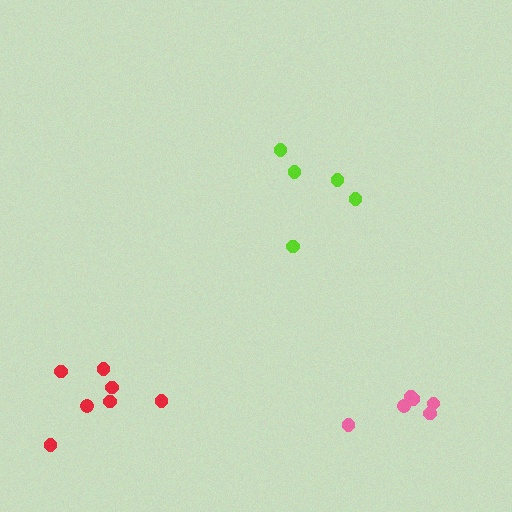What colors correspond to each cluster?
The clusters are colored: pink, red, lime.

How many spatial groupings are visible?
There are 3 spatial groupings.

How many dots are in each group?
Group 1: 6 dots, Group 2: 7 dots, Group 3: 5 dots (18 total).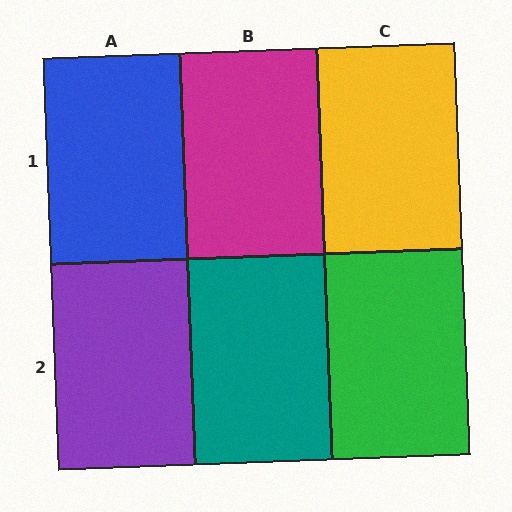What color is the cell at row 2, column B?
Teal.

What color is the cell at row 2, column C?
Green.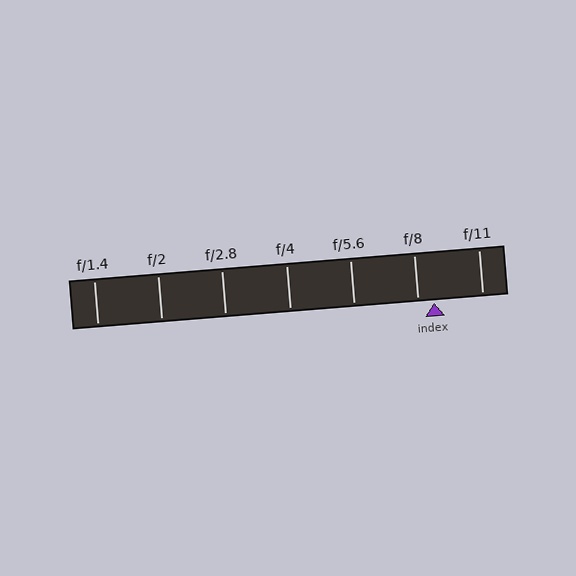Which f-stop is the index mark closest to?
The index mark is closest to f/8.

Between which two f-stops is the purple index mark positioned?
The index mark is between f/8 and f/11.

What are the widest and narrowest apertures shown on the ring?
The widest aperture shown is f/1.4 and the narrowest is f/11.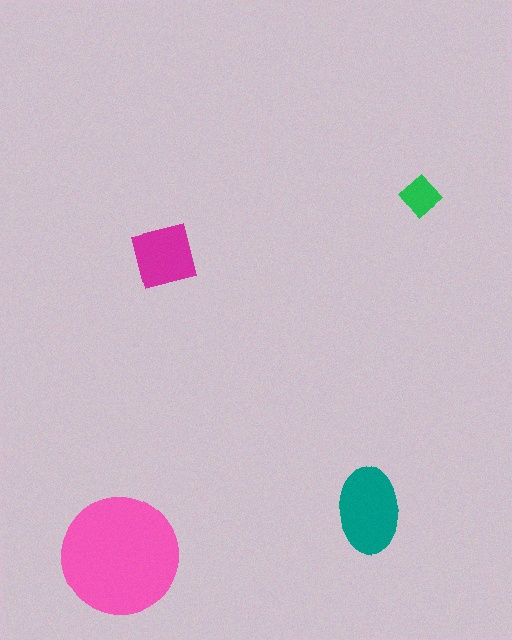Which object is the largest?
The pink circle.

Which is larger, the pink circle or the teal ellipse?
The pink circle.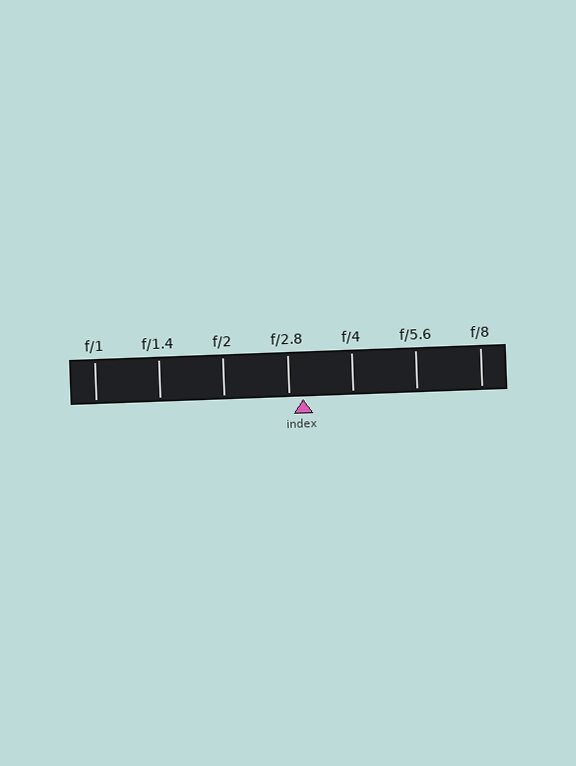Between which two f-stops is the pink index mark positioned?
The index mark is between f/2.8 and f/4.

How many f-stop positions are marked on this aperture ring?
There are 7 f-stop positions marked.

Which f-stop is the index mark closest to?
The index mark is closest to f/2.8.